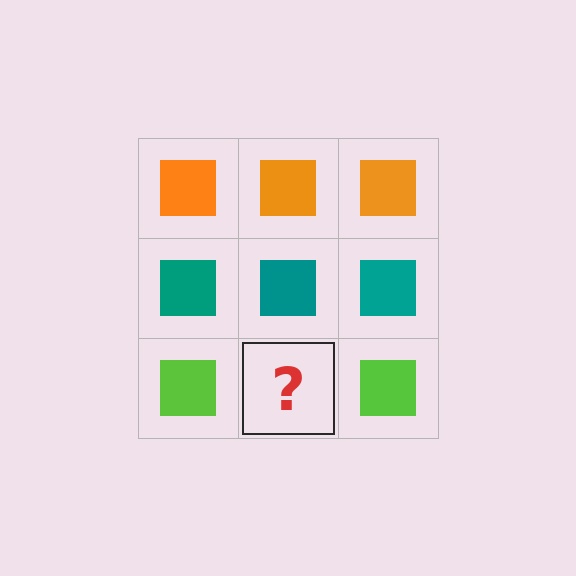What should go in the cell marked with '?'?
The missing cell should contain a lime square.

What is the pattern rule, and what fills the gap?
The rule is that each row has a consistent color. The gap should be filled with a lime square.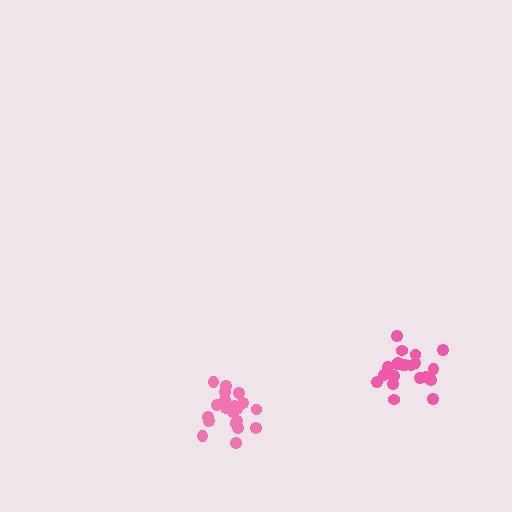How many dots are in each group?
Group 1: 21 dots, Group 2: 20 dots (41 total).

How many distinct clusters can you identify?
There are 2 distinct clusters.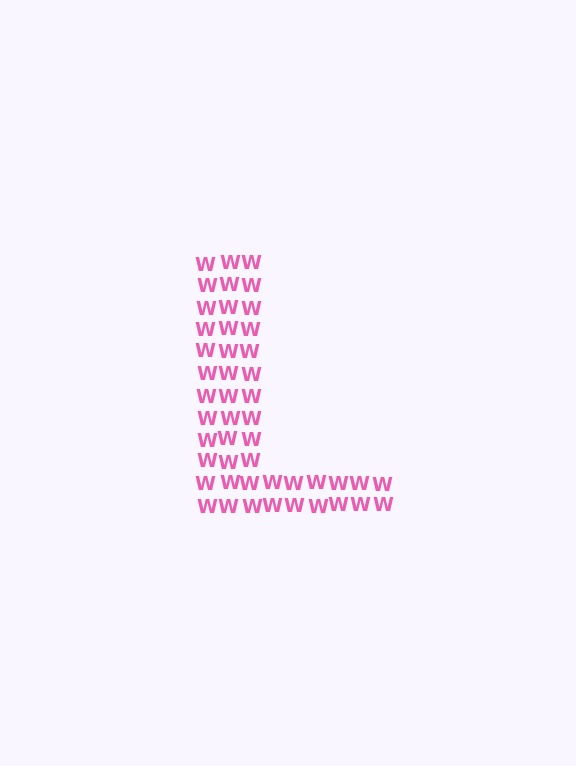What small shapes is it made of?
It is made of small letter W's.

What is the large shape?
The large shape is the letter L.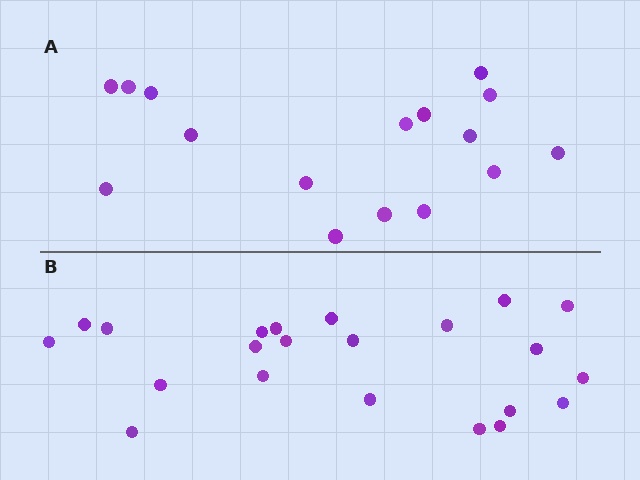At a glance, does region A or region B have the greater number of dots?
Region B (the bottom region) has more dots.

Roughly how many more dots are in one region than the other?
Region B has about 6 more dots than region A.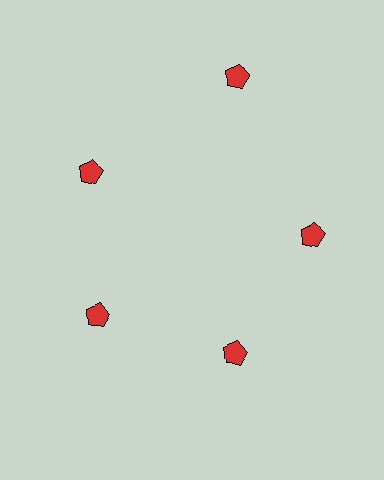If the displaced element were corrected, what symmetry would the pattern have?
It would have 5-fold rotational symmetry — the pattern would map onto itself every 72 degrees.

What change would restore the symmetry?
The symmetry would be restored by moving it inward, back onto the ring so that all 5 pentagons sit at equal angles and equal distance from the center.